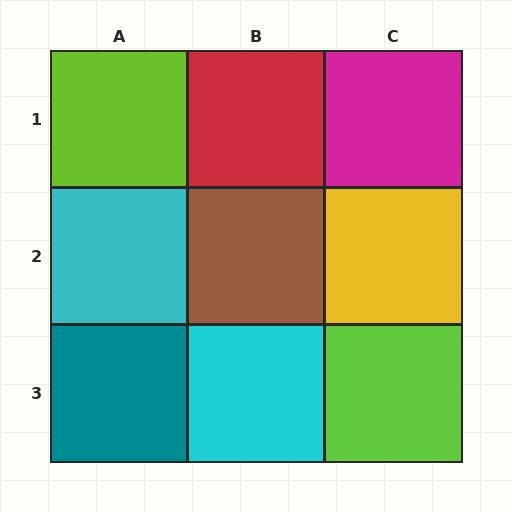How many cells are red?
1 cell is red.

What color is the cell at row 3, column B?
Cyan.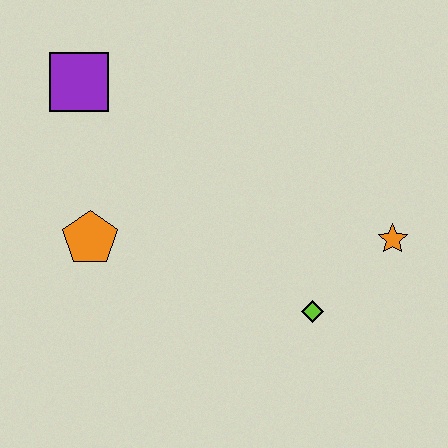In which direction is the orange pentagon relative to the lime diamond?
The orange pentagon is to the left of the lime diamond.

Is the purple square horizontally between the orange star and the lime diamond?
No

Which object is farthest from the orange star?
The purple square is farthest from the orange star.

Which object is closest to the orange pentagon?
The purple square is closest to the orange pentagon.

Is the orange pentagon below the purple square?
Yes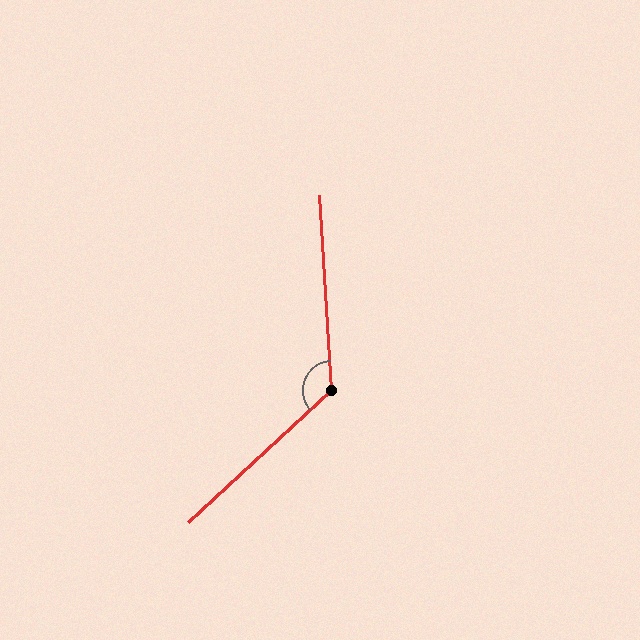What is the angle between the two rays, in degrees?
Approximately 129 degrees.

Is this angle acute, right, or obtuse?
It is obtuse.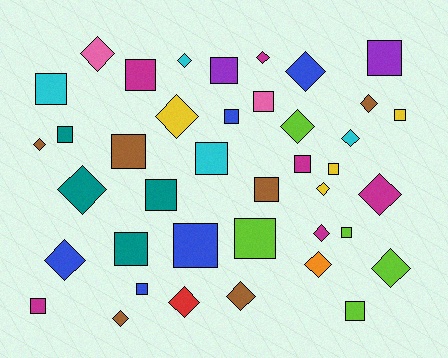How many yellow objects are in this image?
There are 4 yellow objects.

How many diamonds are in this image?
There are 19 diamonds.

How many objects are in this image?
There are 40 objects.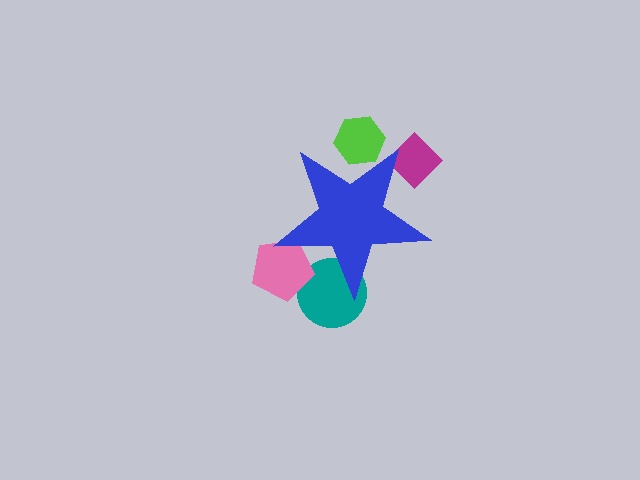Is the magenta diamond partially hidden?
Yes, the magenta diamond is partially hidden behind the blue star.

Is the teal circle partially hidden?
Yes, the teal circle is partially hidden behind the blue star.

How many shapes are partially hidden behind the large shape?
4 shapes are partially hidden.